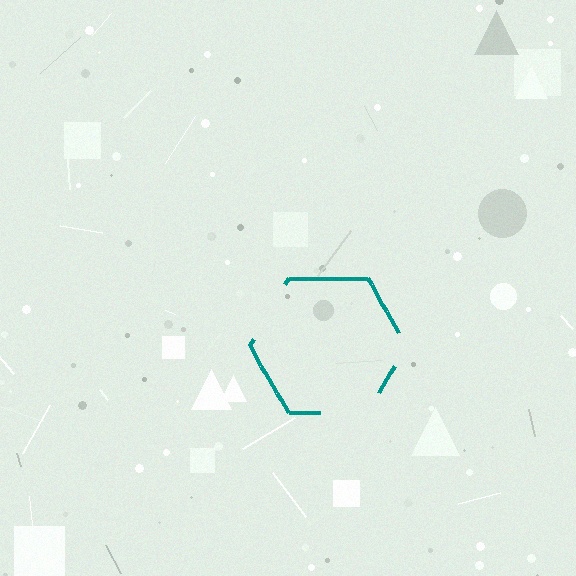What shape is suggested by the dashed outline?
The dashed outline suggests a hexagon.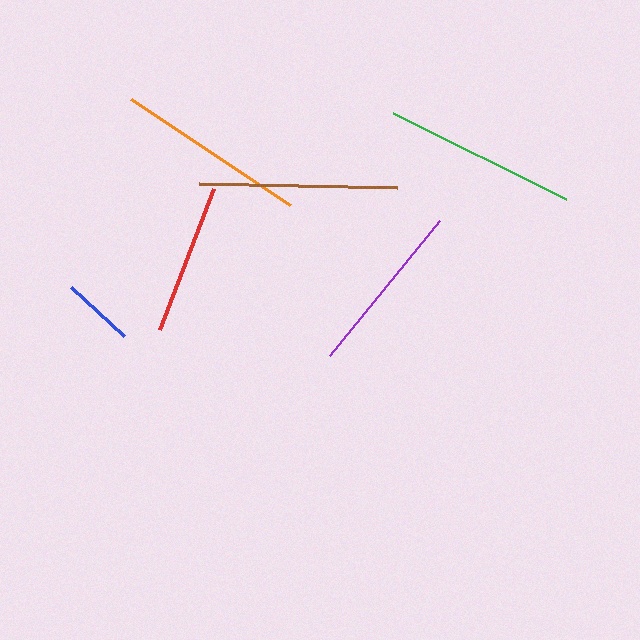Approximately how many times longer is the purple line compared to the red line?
The purple line is approximately 1.2 times the length of the red line.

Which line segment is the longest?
The brown line is the longest at approximately 198 pixels.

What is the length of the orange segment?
The orange segment is approximately 192 pixels long.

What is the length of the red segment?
The red segment is approximately 151 pixels long.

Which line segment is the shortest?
The blue line is the shortest at approximately 73 pixels.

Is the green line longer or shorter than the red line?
The green line is longer than the red line.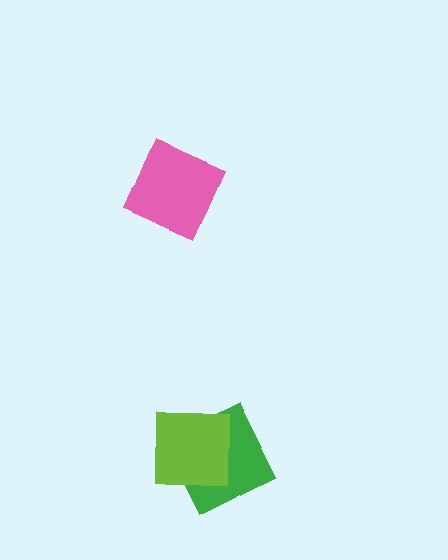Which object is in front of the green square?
The lime square is in front of the green square.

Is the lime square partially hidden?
No, no other shape covers it.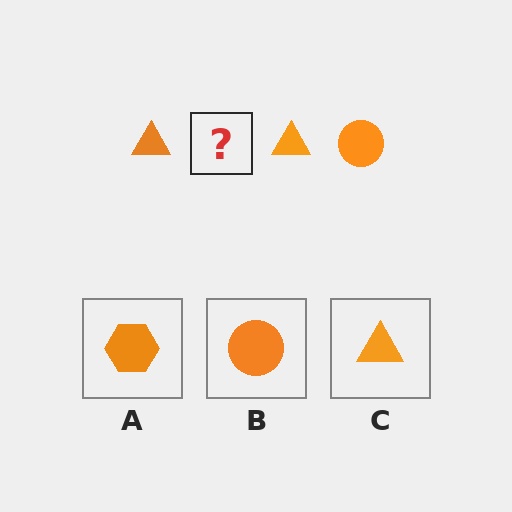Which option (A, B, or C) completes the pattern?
B.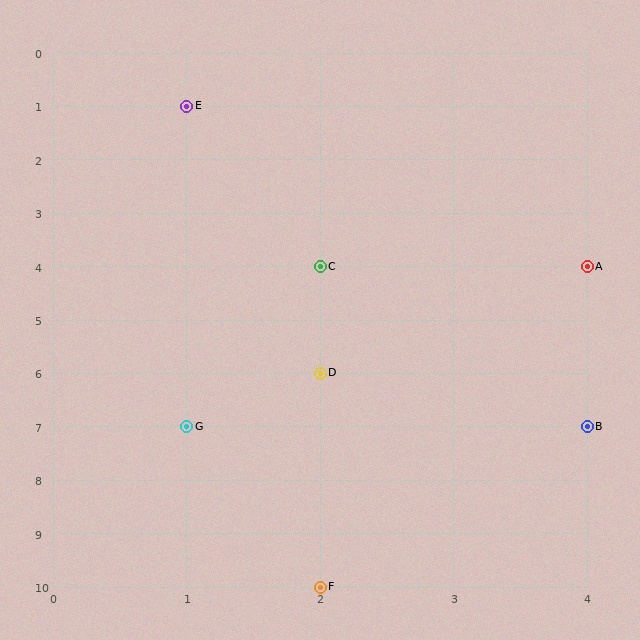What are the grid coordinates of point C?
Point C is at grid coordinates (2, 4).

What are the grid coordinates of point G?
Point G is at grid coordinates (1, 7).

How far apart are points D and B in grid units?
Points D and B are 2 columns and 1 row apart (about 2.2 grid units diagonally).